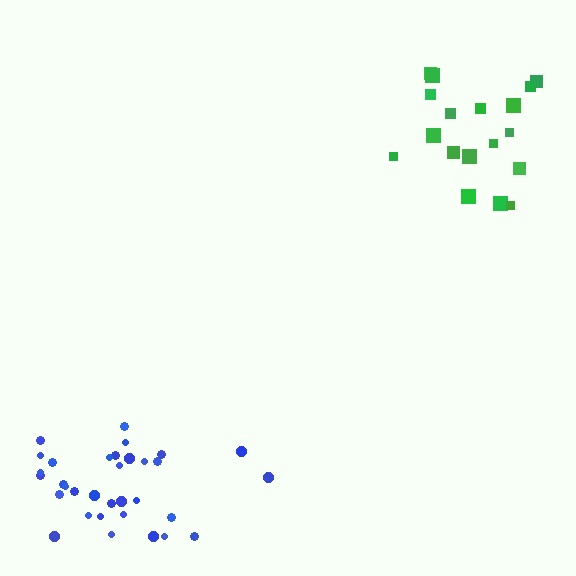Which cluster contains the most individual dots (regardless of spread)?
Blue (33).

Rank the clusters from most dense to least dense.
blue, green.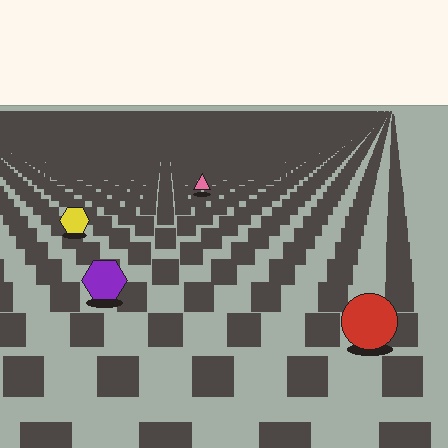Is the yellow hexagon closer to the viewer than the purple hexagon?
No. The purple hexagon is closer — you can tell from the texture gradient: the ground texture is coarser near it.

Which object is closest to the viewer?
The red circle is closest. The texture marks near it are larger and more spread out.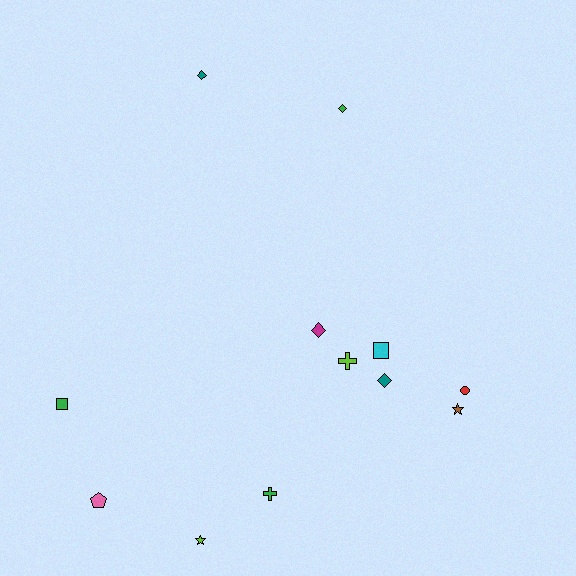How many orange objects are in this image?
There are no orange objects.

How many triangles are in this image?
There are no triangles.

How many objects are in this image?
There are 12 objects.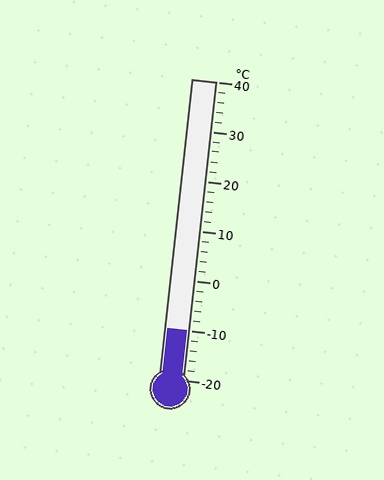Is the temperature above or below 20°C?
The temperature is below 20°C.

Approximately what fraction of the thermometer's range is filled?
The thermometer is filled to approximately 15% of its range.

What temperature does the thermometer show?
The thermometer shows approximately -10°C.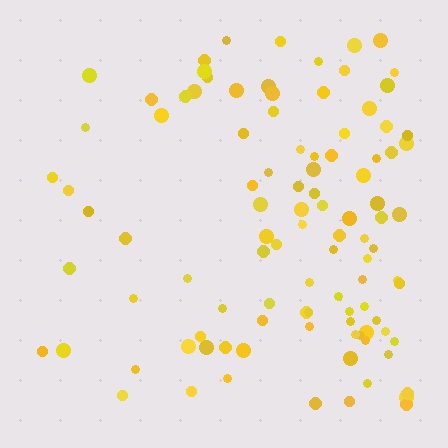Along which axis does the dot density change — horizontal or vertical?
Horizontal.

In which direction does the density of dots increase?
From left to right, with the right side densest.